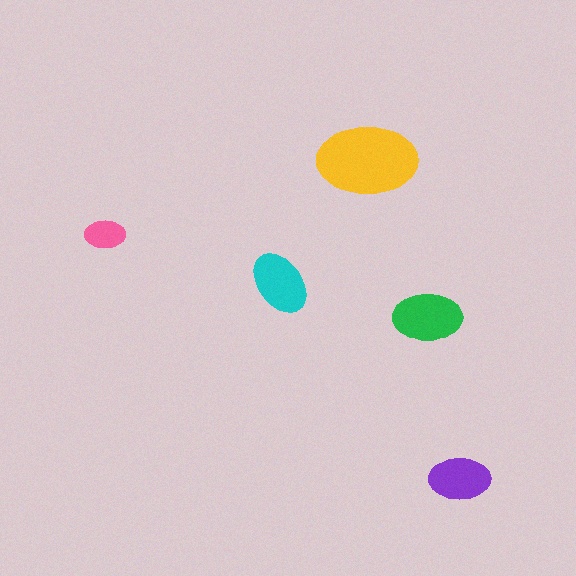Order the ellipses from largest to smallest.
the yellow one, the green one, the cyan one, the purple one, the pink one.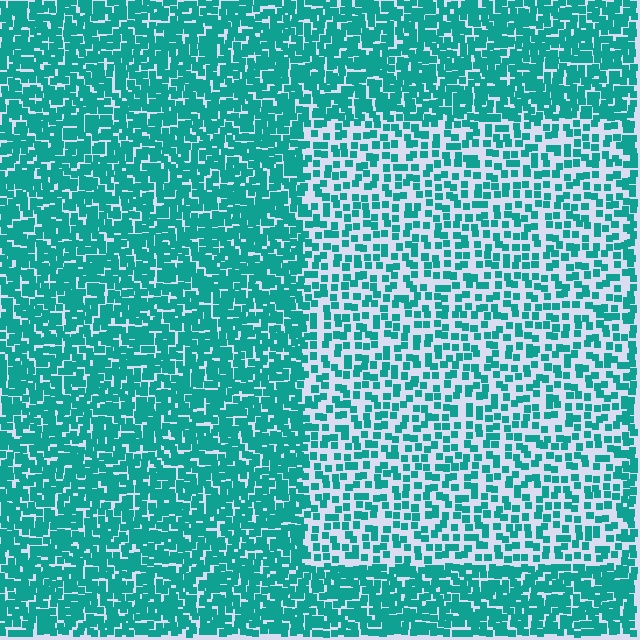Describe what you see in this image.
The image contains small teal elements arranged at two different densities. A rectangle-shaped region is visible where the elements are less densely packed than the surrounding area.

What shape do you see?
I see a rectangle.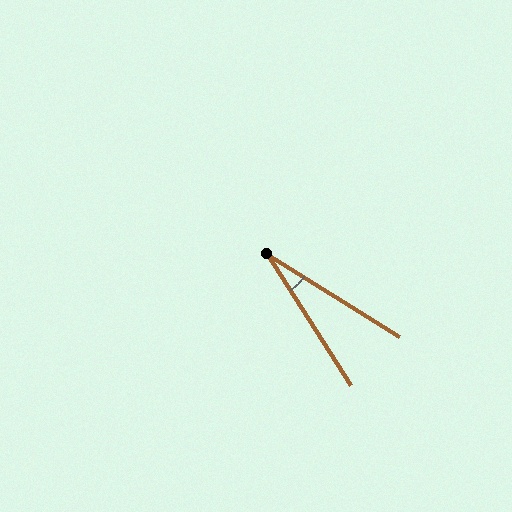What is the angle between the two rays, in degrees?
Approximately 26 degrees.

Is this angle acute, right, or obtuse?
It is acute.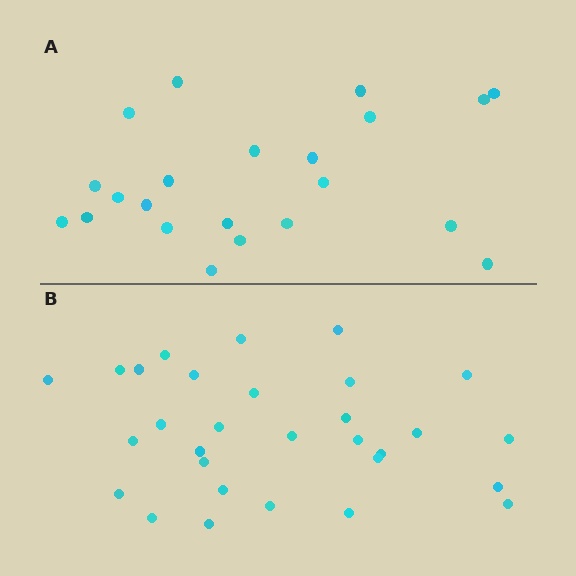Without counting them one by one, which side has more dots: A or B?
Region B (the bottom region) has more dots.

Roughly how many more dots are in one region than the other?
Region B has roughly 8 or so more dots than region A.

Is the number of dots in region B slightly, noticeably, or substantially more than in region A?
Region B has noticeably more, but not dramatically so. The ratio is roughly 1.4 to 1.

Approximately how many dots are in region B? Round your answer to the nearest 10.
About 30 dots.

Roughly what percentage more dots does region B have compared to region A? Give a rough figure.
About 35% more.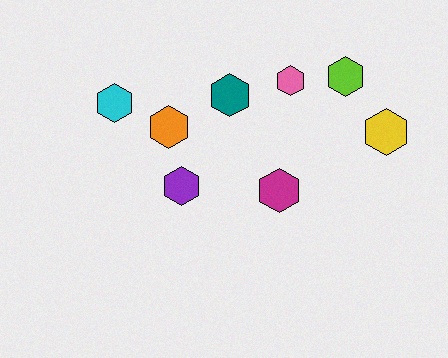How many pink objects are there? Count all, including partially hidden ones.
There is 1 pink object.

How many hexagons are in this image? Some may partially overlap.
There are 8 hexagons.